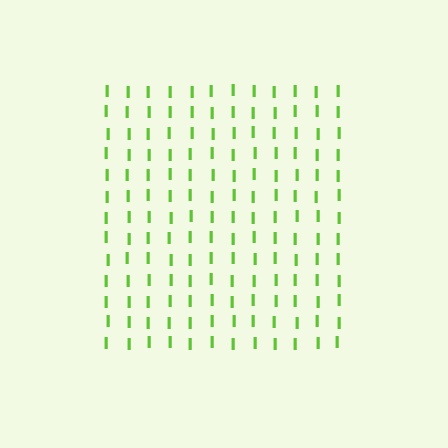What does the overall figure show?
The overall figure shows a square.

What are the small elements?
The small elements are letter I's.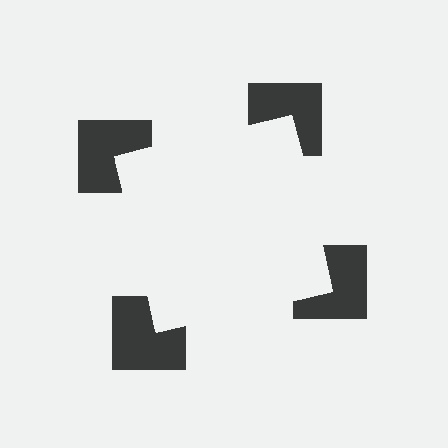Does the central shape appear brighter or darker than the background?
It typically appears slightly brighter than the background, even though no actual brightness change is drawn.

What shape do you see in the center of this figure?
An illusory square — its edges are inferred from the aligned wedge cuts in the notched squares, not physically drawn.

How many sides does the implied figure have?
4 sides.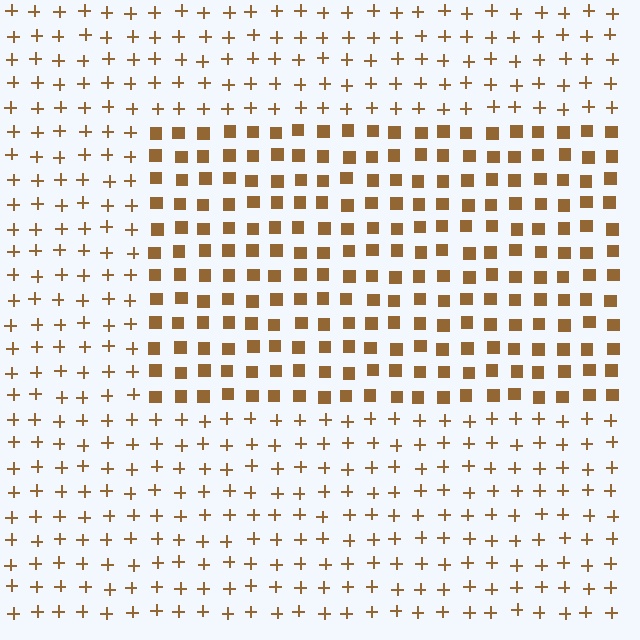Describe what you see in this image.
The image is filled with small brown elements arranged in a uniform grid. A rectangle-shaped region contains squares, while the surrounding area contains plus signs. The boundary is defined purely by the change in element shape.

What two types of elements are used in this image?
The image uses squares inside the rectangle region and plus signs outside it.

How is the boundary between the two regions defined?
The boundary is defined by a change in element shape: squares inside vs. plus signs outside. All elements share the same color and spacing.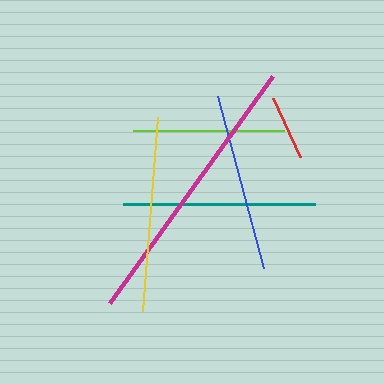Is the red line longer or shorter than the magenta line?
The magenta line is longer than the red line.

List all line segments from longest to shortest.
From longest to shortest: magenta, yellow, teal, blue, lime, red.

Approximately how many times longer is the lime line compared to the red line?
The lime line is approximately 2.3 times the length of the red line.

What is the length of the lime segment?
The lime segment is approximately 151 pixels long.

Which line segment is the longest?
The magenta line is the longest at approximately 280 pixels.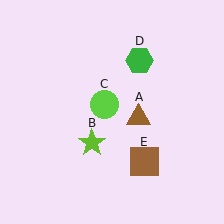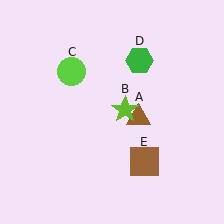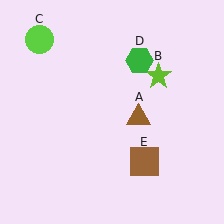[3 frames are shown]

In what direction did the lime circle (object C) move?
The lime circle (object C) moved up and to the left.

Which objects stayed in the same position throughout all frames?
Brown triangle (object A) and green hexagon (object D) and brown square (object E) remained stationary.